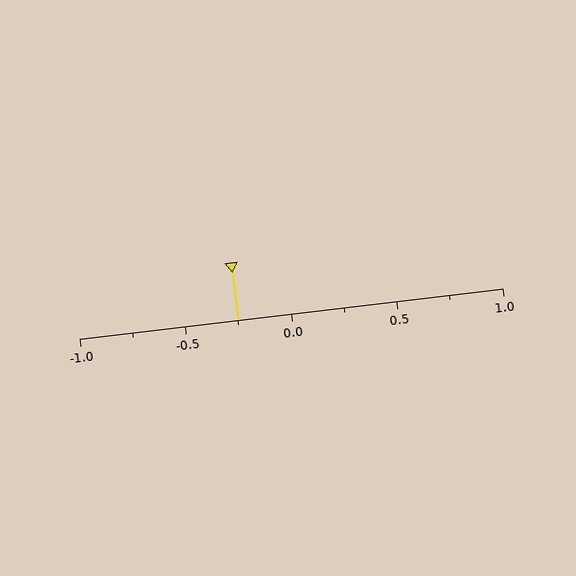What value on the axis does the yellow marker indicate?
The marker indicates approximately -0.25.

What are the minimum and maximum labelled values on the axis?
The axis runs from -1.0 to 1.0.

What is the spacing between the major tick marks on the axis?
The major ticks are spaced 0.5 apart.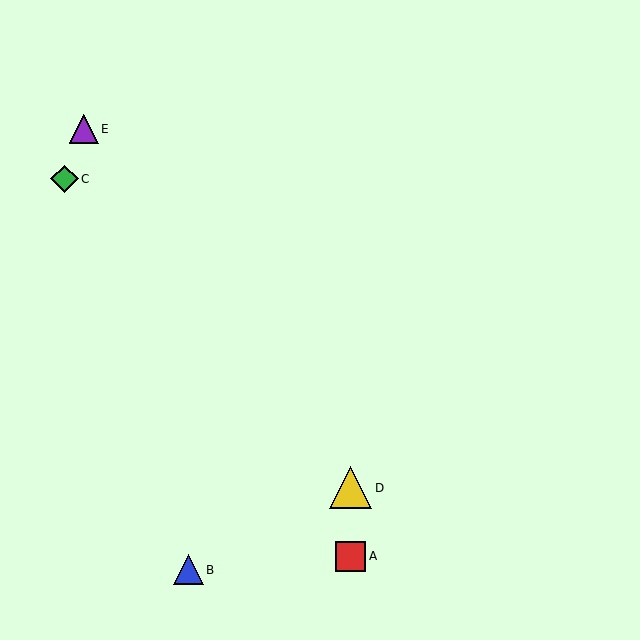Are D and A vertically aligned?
Yes, both are at x≈350.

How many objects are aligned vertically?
2 objects (A, D) are aligned vertically.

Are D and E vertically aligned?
No, D is at x≈350 and E is at x≈84.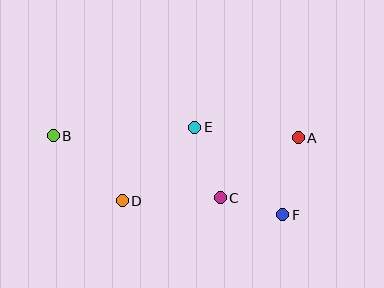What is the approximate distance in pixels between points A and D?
The distance between A and D is approximately 187 pixels.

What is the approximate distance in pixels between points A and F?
The distance between A and F is approximately 79 pixels.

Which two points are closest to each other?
Points C and F are closest to each other.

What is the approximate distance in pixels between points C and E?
The distance between C and E is approximately 75 pixels.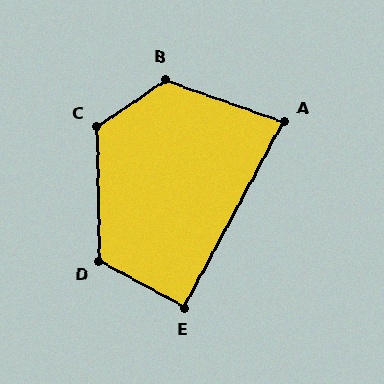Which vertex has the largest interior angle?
B, at approximately 126 degrees.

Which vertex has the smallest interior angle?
A, at approximately 81 degrees.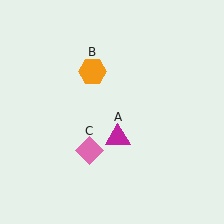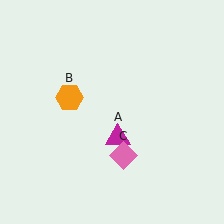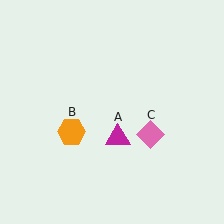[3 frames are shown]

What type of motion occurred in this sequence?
The orange hexagon (object B), pink diamond (object C) rotated counterclockwise around the center of the scene.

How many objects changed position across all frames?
2 objects changed position: orange hexagon (object B), pink diamond (object C).